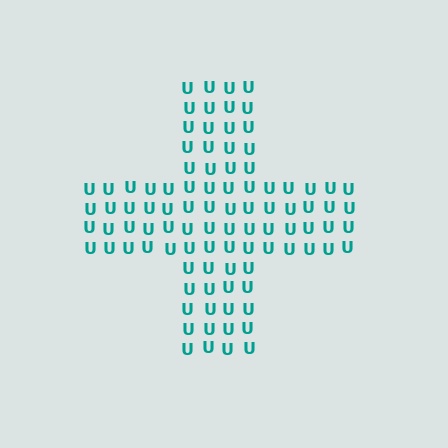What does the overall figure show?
The overall figure shows a cross.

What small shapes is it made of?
It is made of small letter U's.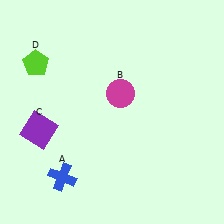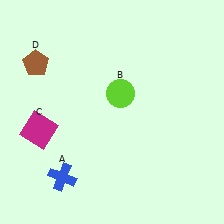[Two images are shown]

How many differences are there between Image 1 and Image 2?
There are 3 differences between the two images.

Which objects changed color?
B changed from magenta to lime. C changed from purple to magenta. D changed from lime to brown.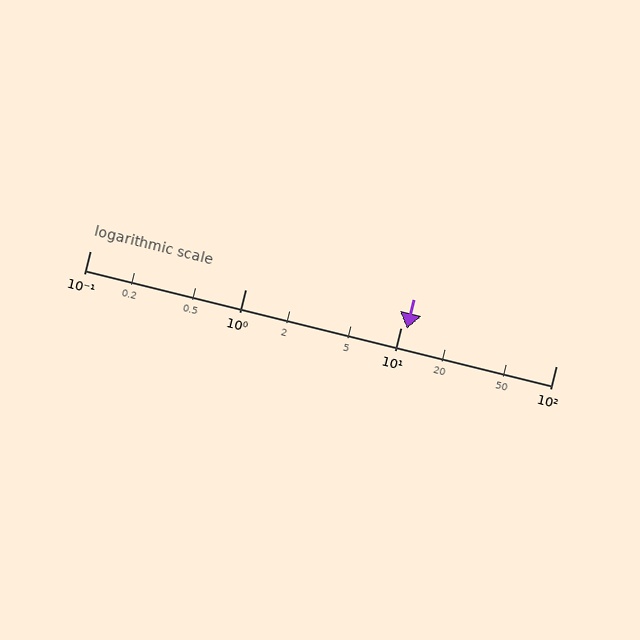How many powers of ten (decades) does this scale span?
The scale spans 3 decades, from 0.1 to 100.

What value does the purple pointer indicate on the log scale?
The pointer indicates approximately 11.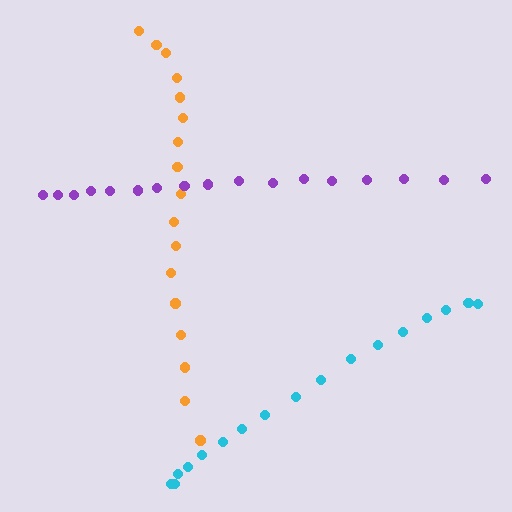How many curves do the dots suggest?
There are 3 distinct paths.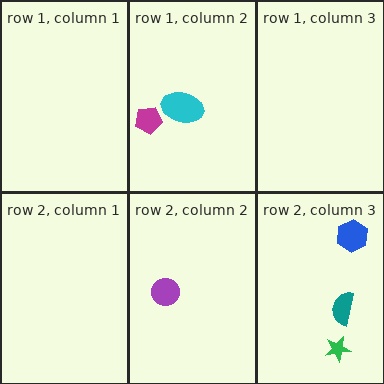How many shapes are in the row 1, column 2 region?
2.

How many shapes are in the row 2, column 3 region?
3.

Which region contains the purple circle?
The row 2, column 2 region.